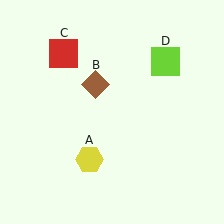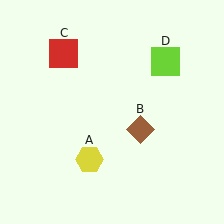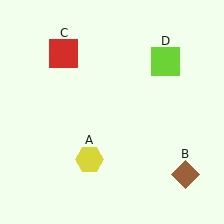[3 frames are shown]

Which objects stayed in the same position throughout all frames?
Yellow hexagon (object A) and red square (object C) and lime square (object D) remained stationary.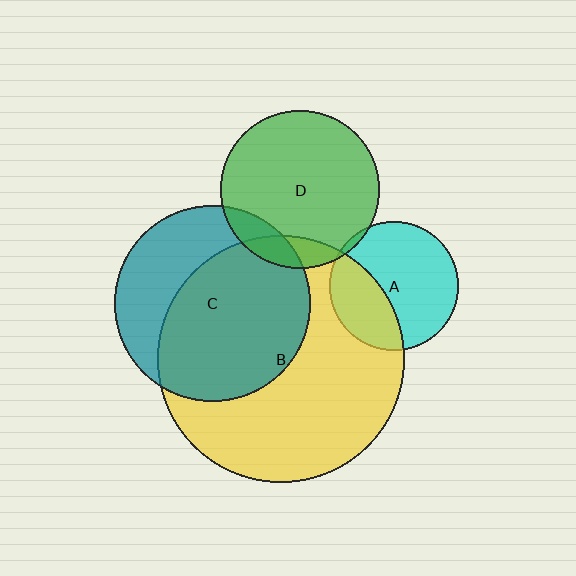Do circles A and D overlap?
Yes.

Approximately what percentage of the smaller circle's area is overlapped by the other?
Approximately 5%.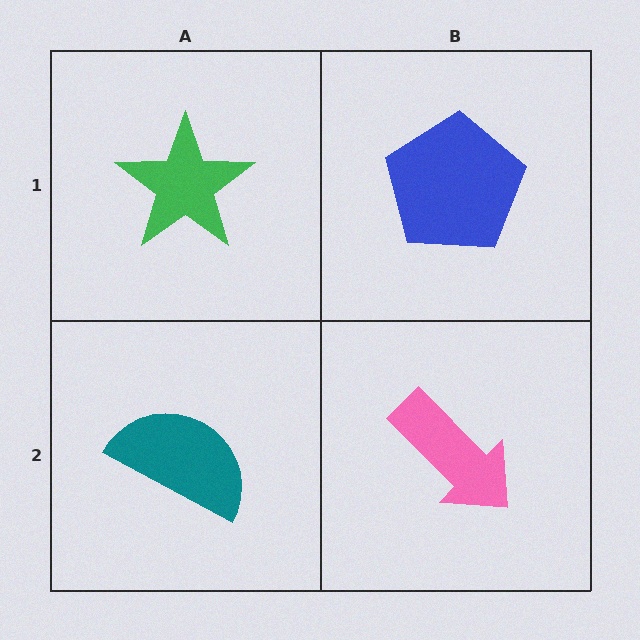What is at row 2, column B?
A pink arrow.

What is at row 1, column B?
A blue pentagon.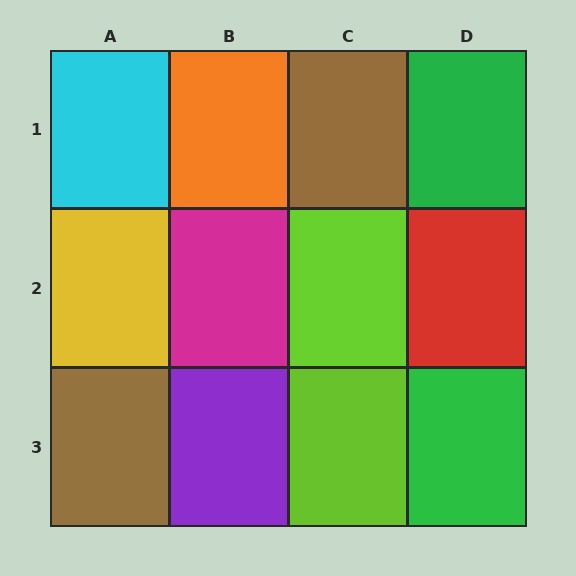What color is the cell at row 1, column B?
Orange.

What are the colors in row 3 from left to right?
Brown, purple, lime, green.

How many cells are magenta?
1 cell is magenta.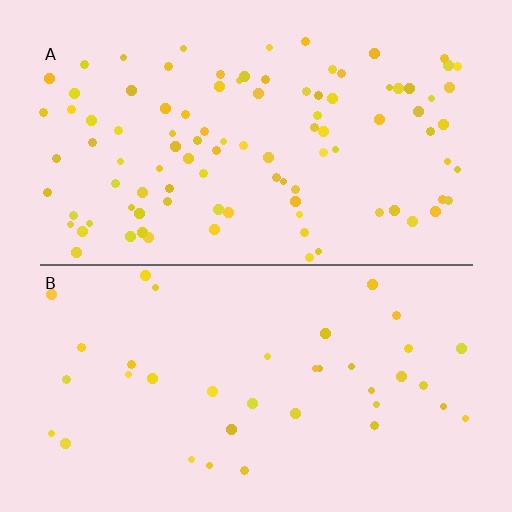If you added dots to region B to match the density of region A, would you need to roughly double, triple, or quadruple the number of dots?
Approximately triple.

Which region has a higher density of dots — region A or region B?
A (the top).